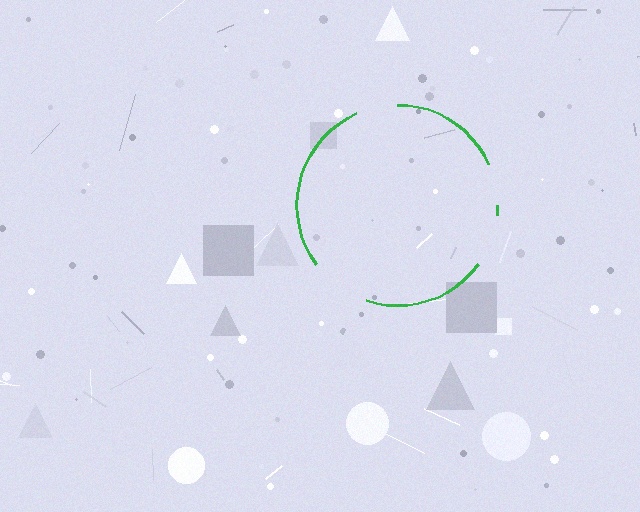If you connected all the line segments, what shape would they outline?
They would outline a circle.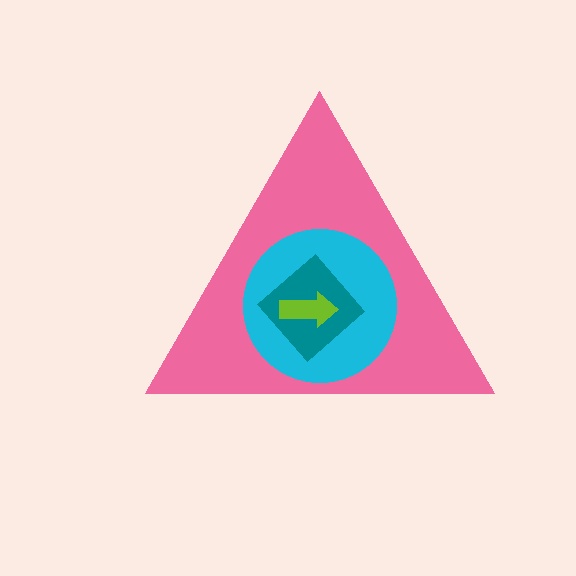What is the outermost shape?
The pink triangle.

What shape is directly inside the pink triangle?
The cyan circle.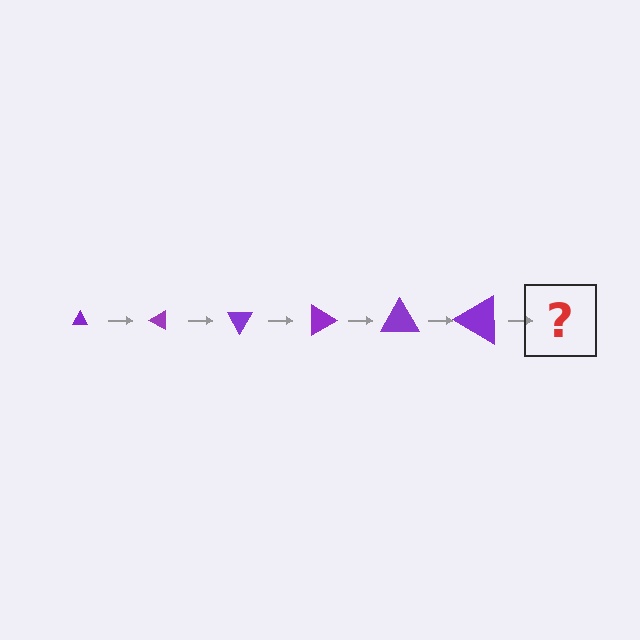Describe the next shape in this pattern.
It should be a triangle, larger than the previous one and rotated 180 degrees from the start.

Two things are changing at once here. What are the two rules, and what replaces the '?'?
The two rules are that the triangle grows larger each step and it rotates 30 degrees each step. The '?' should be a triangle, larger than the previous one and rotated 180 degrees from the start.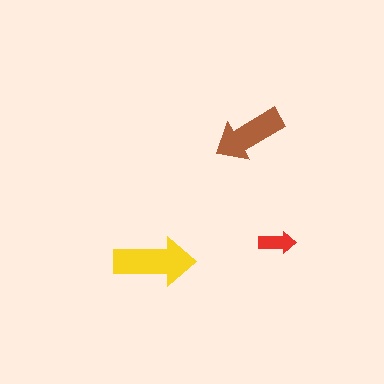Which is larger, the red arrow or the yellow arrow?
The yellow one.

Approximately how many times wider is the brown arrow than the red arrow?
About 2 times wider.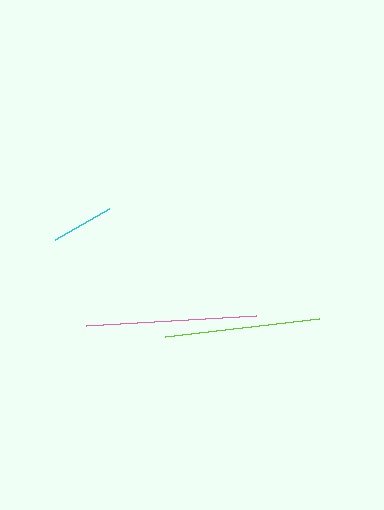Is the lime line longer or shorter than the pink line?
The pink line is longer than the lime line.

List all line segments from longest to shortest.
From longest to shortest: pink, lime, cyan.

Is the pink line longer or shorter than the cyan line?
The pink line is longer than the cyan line.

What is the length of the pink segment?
The pink segment is approximately 171 pixels long.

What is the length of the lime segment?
The lime segment is approximately 156 pixels long.